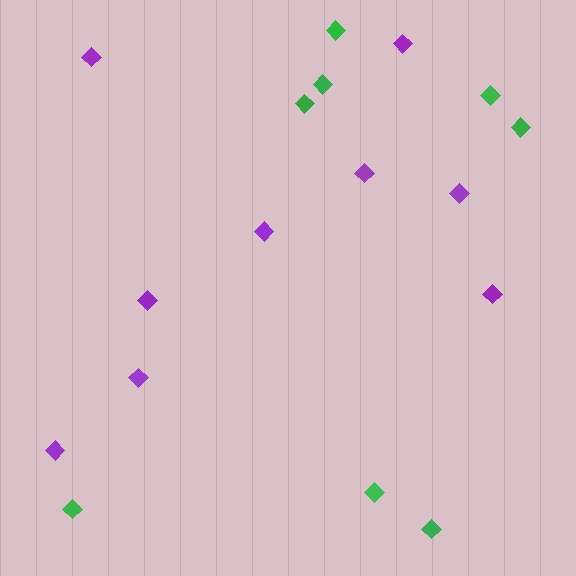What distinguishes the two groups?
There are 2 groups: one group of green diamonds (8) and one group of purple diamonds (9).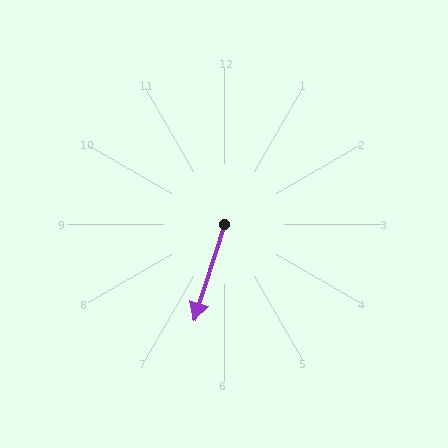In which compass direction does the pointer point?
South.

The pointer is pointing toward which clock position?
Roughly 7 o'clock.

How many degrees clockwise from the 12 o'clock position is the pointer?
Approximately 197 degrees.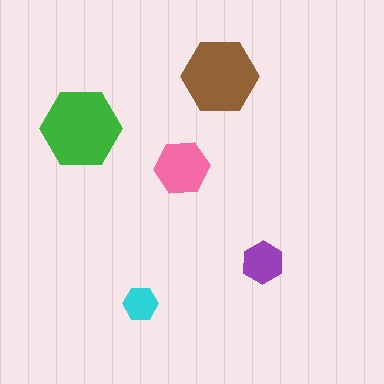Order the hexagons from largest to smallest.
the green one, the brown one, the pink one, the purple one, the cyan one.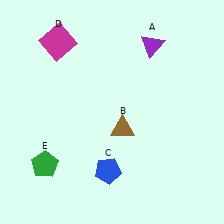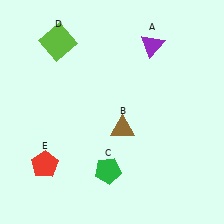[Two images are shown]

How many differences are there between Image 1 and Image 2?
There are 3 differences between the two images.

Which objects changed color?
C changed from blue to green. D changed from magenta to lime. E changed from green to red.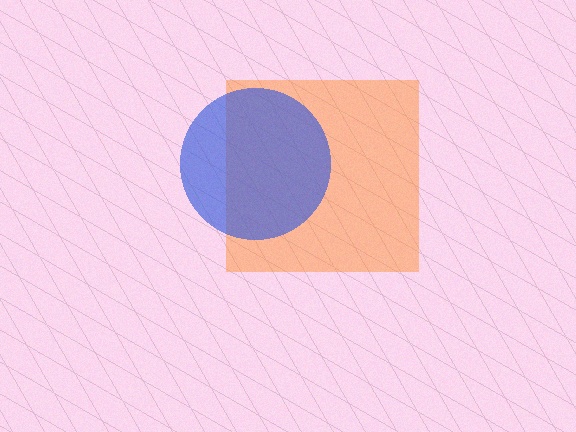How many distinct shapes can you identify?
There are 2 distinct shapes: an orange square, a blue circle.